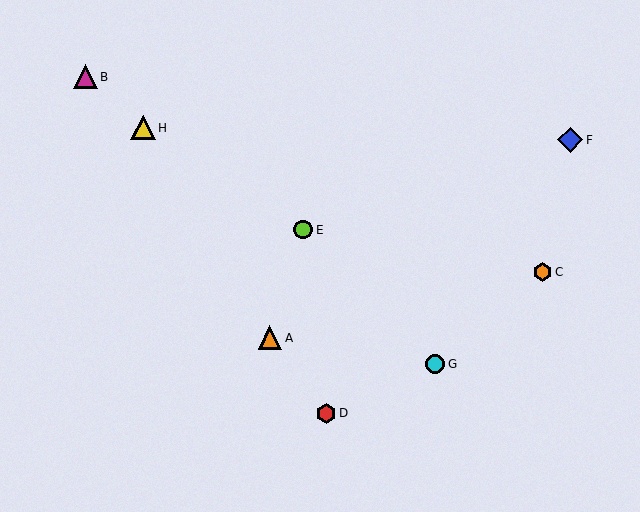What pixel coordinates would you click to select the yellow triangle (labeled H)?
Click at (143, 128) to select the yellow triangle H.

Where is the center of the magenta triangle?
The center of the magenta triangle is at (85, 77).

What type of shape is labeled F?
Shape F is a blue diamond.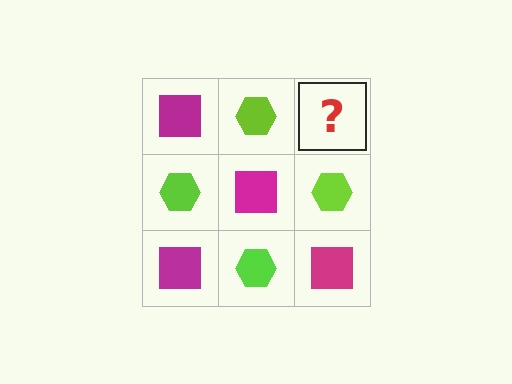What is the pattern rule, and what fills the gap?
The rule is that it alternates magenta square and lime hexagon in a checkerboard pattern. The gap should be filled with a magenta square.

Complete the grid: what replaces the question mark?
The question mark should be replaced with a magenta square.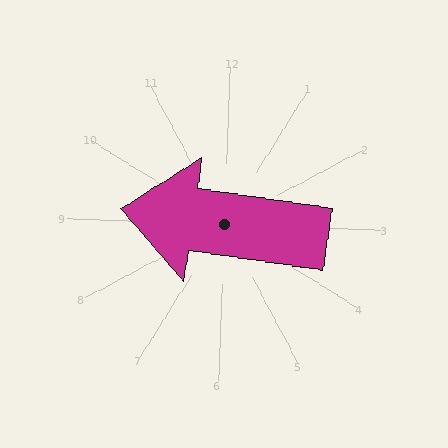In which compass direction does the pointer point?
West.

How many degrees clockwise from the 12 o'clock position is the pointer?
Approximately 276 degrees.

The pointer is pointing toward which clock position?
Roughly 9 o'clock.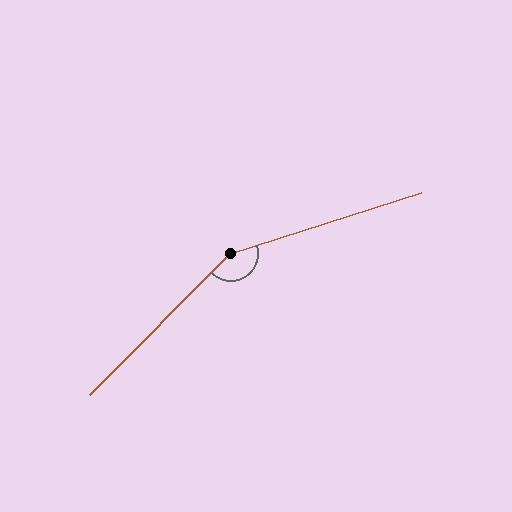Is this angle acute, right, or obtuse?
It is obtuse.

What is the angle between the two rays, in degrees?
Approximately 153 degrees.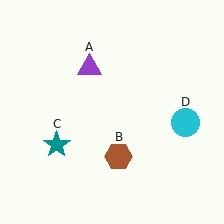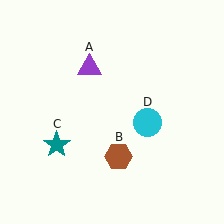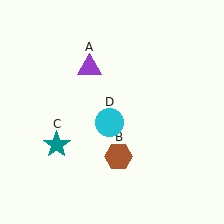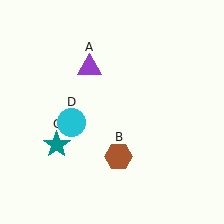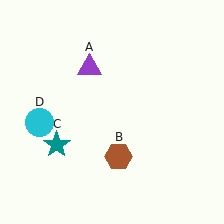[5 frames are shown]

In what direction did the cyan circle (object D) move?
The cyan circle (object D) moved left.